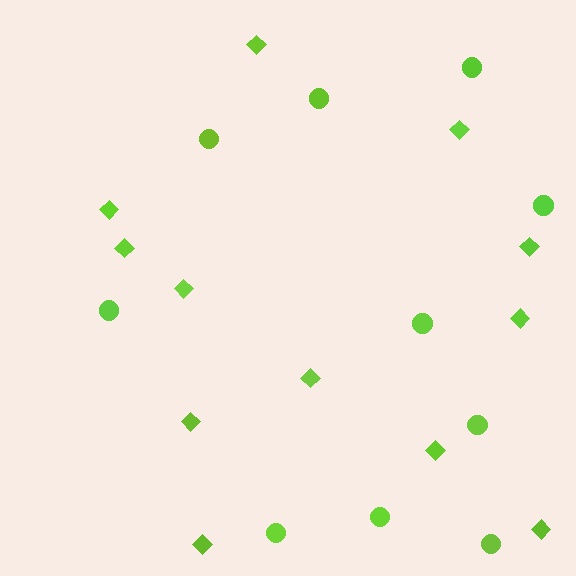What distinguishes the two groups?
There are 2 groups: one group of circles (10) and one group of diamonds (12).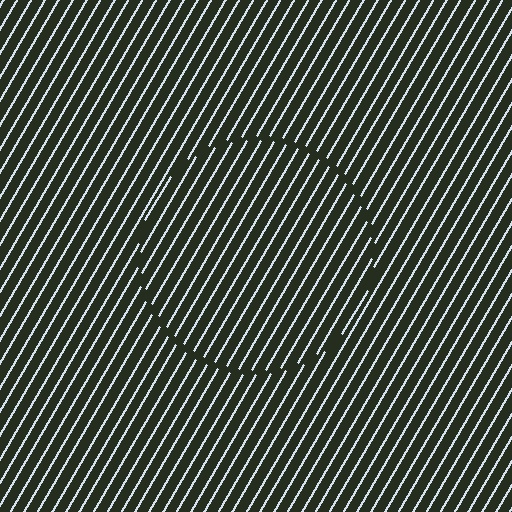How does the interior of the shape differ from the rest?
The interior of the shape contains the same grating, shifted by half a period — the contour is defined by the phase discontinuity where line-ends from the inner and outer gratings abut.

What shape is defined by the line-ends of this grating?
An illusory circle. The interior of the shape contains the same grating, shifted by half a period — the contour is defined by the phase discontinuity where line-ends from the inner and outer gratings abut.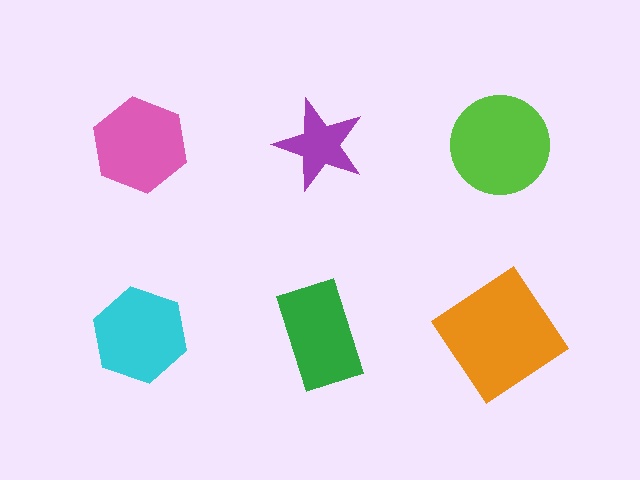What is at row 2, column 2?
A green rectangle.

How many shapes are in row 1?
3 shapes.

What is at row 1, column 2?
A purple star.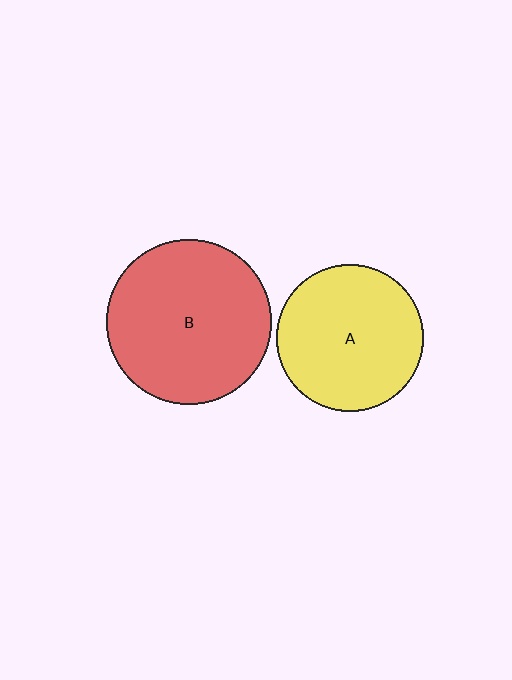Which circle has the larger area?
Circle B (red).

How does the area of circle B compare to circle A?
Approximately 1.3 times.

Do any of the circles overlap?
No, none of the circles overlap.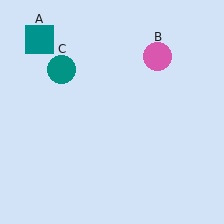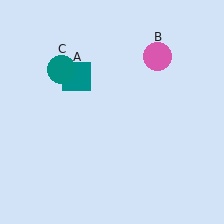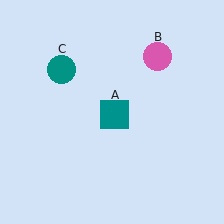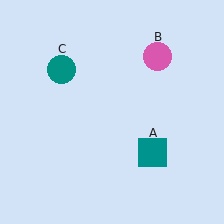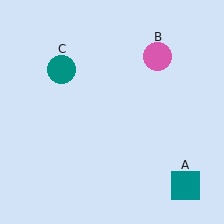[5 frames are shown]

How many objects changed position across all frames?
1 object changed position: teal square (object A).